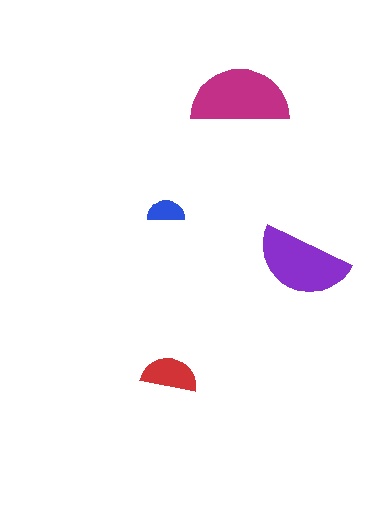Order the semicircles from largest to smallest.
the magenta one, the purple one, the red one, the blue one.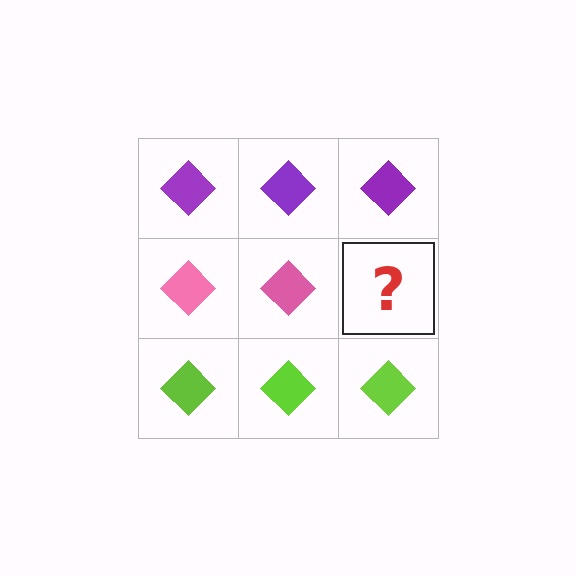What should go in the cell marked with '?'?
The missing cell should contain a pink diamond.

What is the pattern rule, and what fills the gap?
The rule is that each row has a consistent color. The gap should be filled with a pink diamond.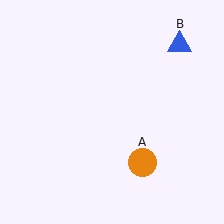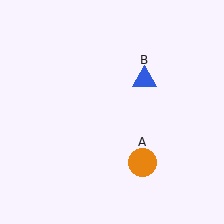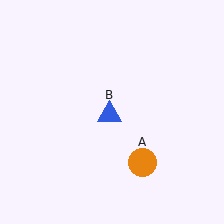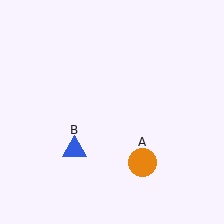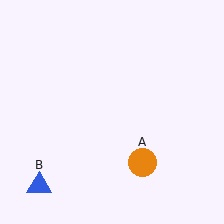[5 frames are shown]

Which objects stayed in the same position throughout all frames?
Orange circle (object A) remained stationary.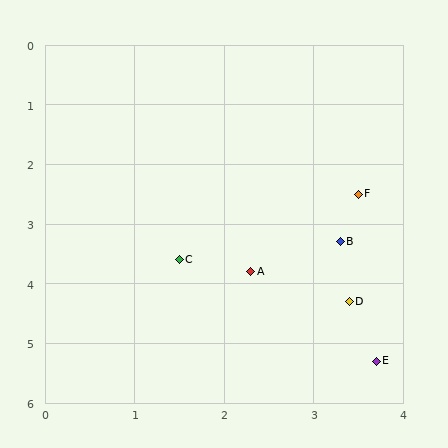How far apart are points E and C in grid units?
Points E and C are about 2.8 grid units apart.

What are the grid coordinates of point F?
Point F is at approximately (3.5, 2.5).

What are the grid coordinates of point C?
Point C is at approximately (1.5, 3.6).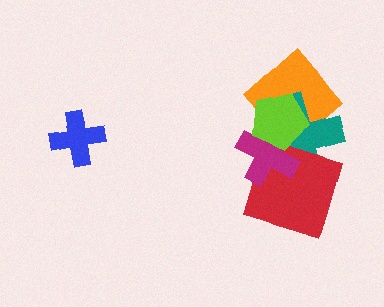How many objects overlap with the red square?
2 objects overlap with the red square.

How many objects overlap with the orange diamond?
3 objects overlap with the orange diamond.